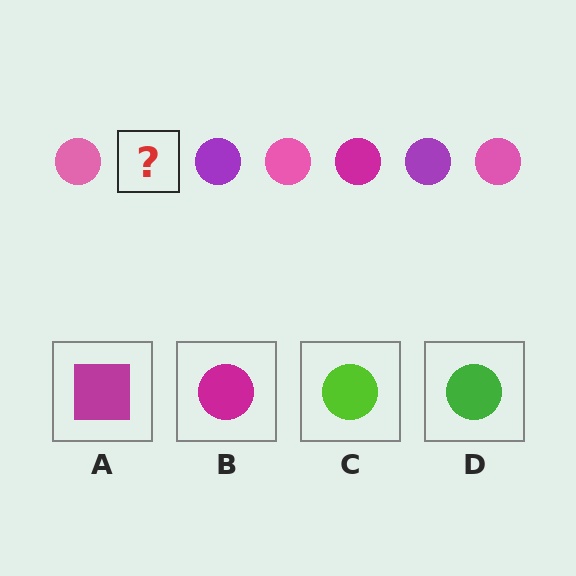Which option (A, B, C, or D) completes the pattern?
B.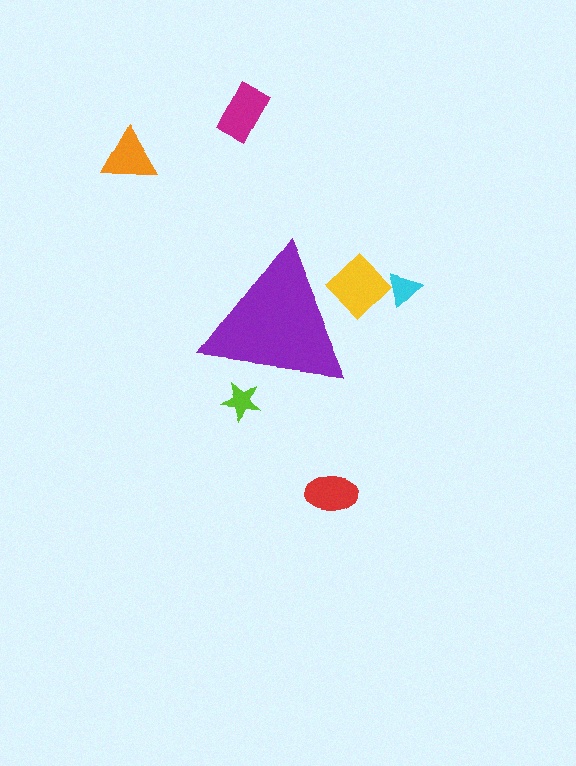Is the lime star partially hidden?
Yes, the lime star is partially hidden behind the purple triangle.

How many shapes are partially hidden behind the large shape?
2 shapes are partially hidden.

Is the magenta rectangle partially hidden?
No, the magenta rectangle is fully visible.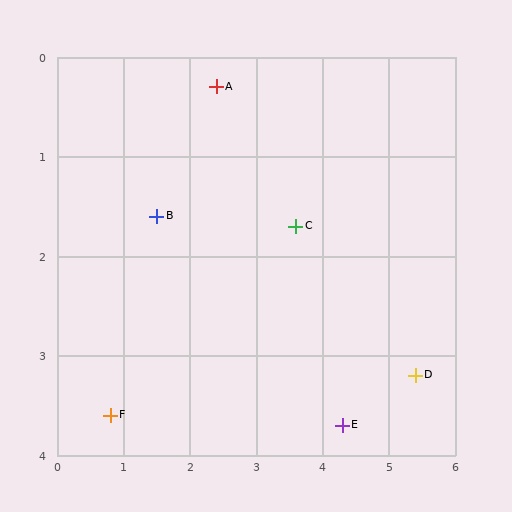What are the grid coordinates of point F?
Point F is at approximately (0.8, 3.6).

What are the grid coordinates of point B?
Point B is at approximately (1.5, 1.6).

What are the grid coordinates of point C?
Point C is at approximately (3.6, 1.7).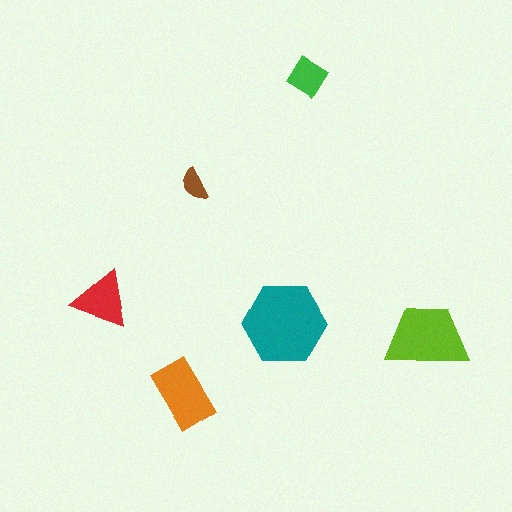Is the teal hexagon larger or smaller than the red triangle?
Larger.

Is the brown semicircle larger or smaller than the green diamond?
Smaller.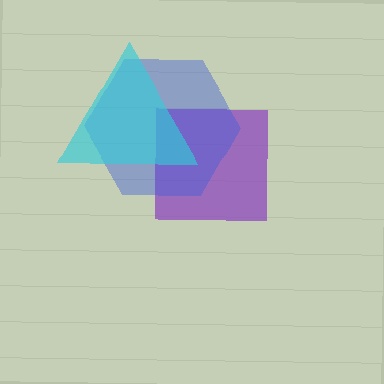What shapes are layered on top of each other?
The layered shapes are: a purple square, a blue hexagon, a cyan triangle.